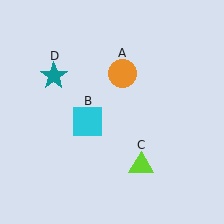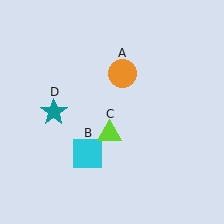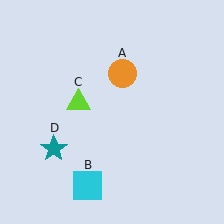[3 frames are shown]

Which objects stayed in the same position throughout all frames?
Orange circle (object A) remained stationary.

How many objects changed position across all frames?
3 objects changed position: cyan square (object B), lime triangle (object C), teal star (object D).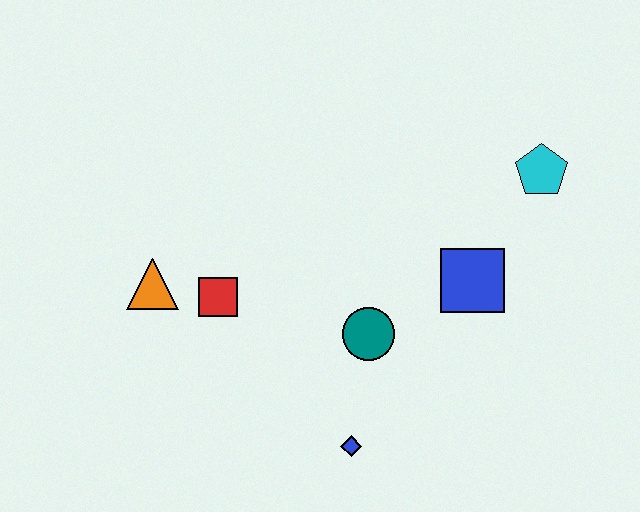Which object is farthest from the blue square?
The orange triangle is farthest from the blue square.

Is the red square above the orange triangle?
No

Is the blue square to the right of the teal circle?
Yes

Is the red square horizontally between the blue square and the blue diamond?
No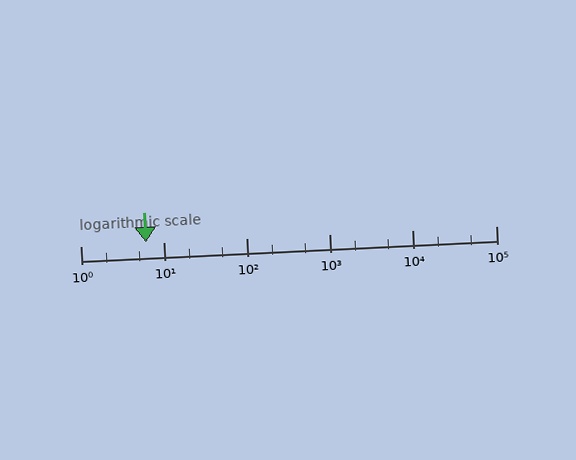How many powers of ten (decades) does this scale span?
The scale spans 5 decades, from 1 to 100000.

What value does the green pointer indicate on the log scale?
The pointer indicates approximately 6.2.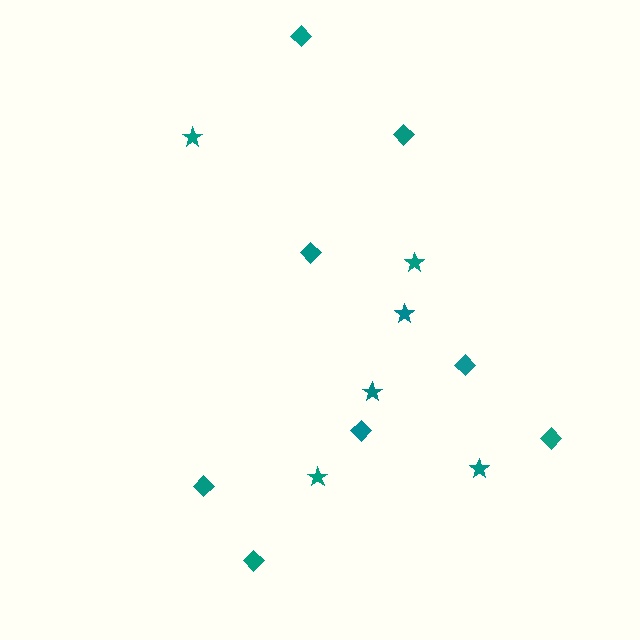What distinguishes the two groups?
There are 2 groups: one group of stars (6) and one group of diamonds (8).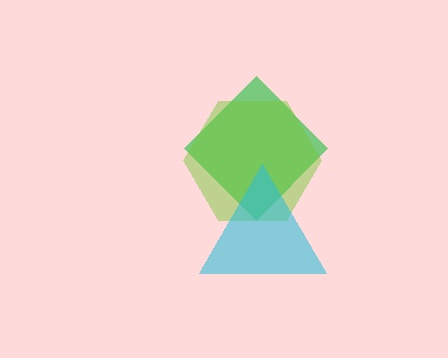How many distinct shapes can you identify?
There are 3 distinct shapes: a green diamond, a lime hexagon, a cyan triangle.